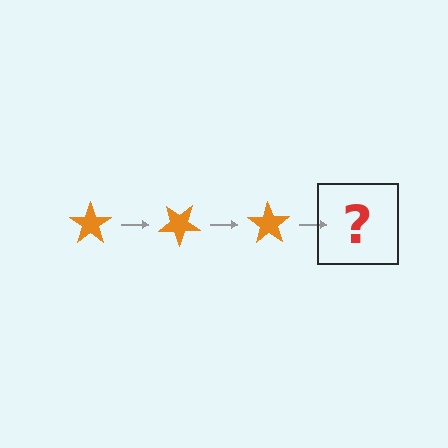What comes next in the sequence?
The next element should be an orange star rotated 105 degrees.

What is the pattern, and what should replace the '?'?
The pattern is that the star rotates 35 degrees each step. The '?' should be an orange star rotated 105 degrees.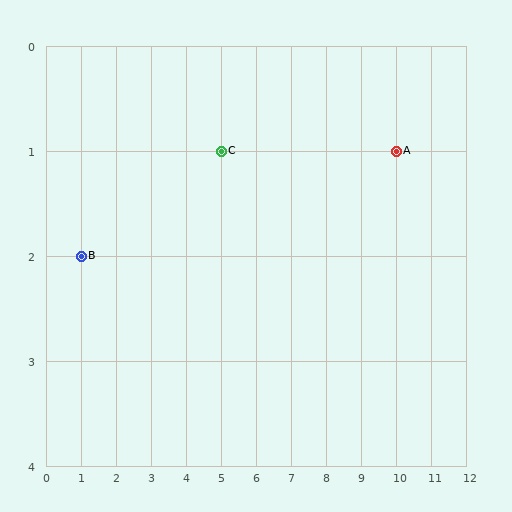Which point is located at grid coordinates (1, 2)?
Point B is at (1, 2).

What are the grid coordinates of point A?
Point A is at grid coordinates (10, 1).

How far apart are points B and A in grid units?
Points B and A are 9 columns and 1 row apart (about 9.1 grid units diagonally).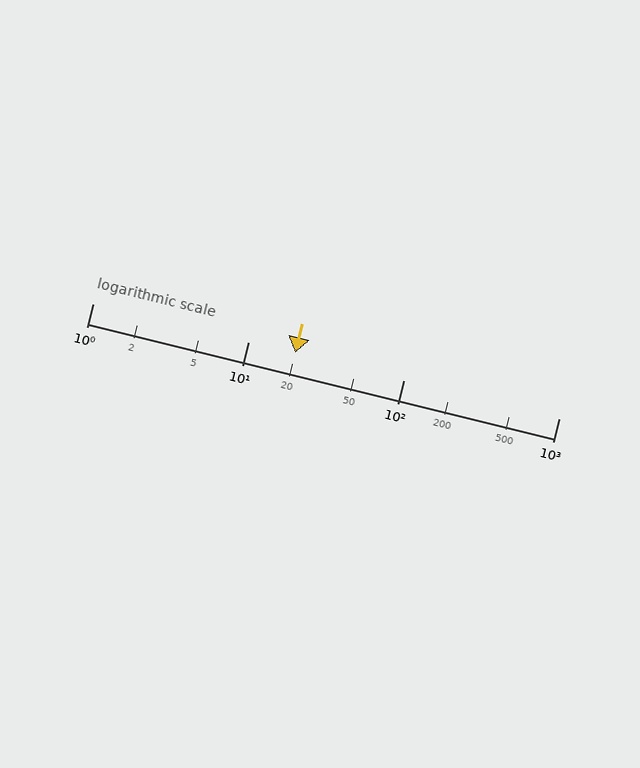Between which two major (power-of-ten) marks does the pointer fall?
The pointer is between 10 and 100.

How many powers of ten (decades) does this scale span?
The scale spans 3 decades, from 1 to 1000.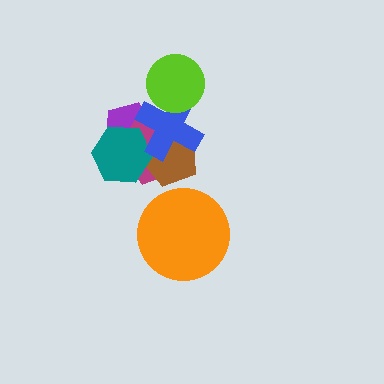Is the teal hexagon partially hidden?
Yes, it is partially covered by another shape.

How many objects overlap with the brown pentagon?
3 objects overlap with the brown pentagon.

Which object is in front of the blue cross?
The lime circle is in front of the blue cross.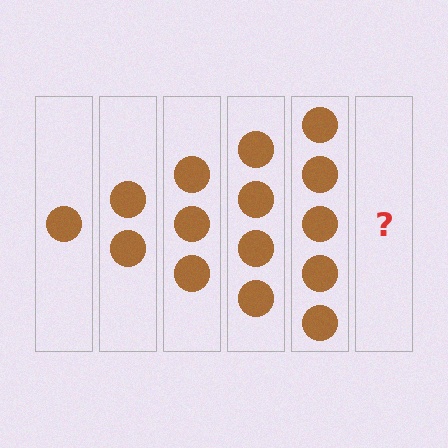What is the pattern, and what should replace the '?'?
The pattern is that each step adds one more circle. The '?' should be 6 circles.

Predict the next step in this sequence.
The next step is 6 circles.